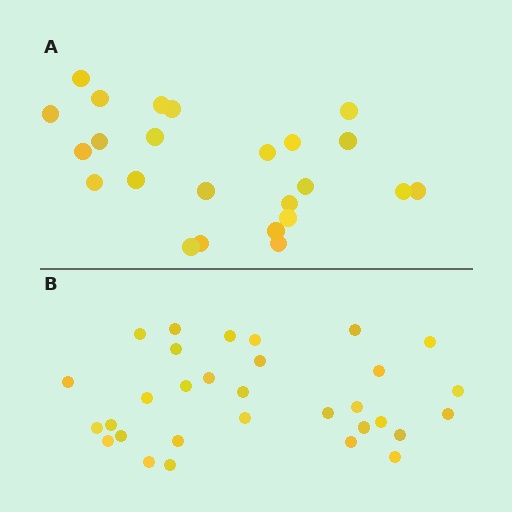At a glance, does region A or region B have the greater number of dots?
Region B (the bottom region) has more dots.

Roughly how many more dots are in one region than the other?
Region B has roughly 8 or so more dots than region A.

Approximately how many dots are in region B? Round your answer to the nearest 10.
About 30 dots. (The exact count is 31, which rounds to 30.)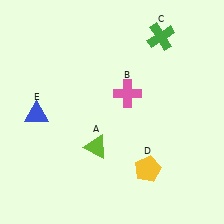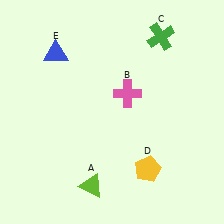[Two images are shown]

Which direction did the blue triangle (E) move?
The blue triangle (E) moved up.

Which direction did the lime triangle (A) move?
The lime triangle (A) moved down.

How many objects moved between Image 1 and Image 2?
2 objects moved between the two images.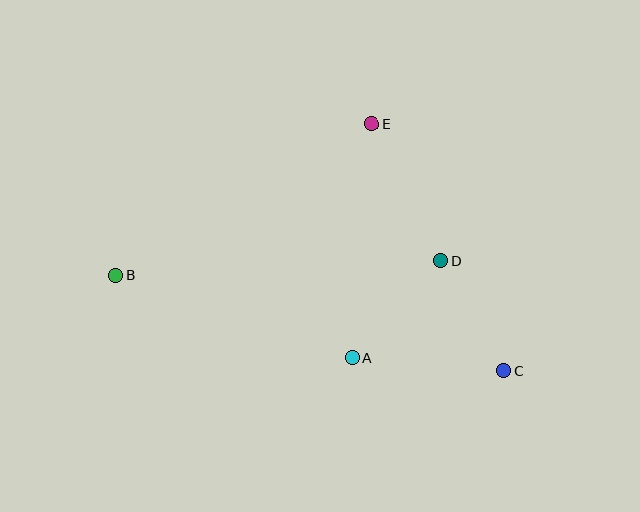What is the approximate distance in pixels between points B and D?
The distance between B and D is approximately 326 pixels.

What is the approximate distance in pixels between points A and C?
The distance between A and C is approximately 152 pixels.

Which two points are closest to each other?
Points C and D are closest to each other.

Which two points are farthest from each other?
Points B and C are farthest from each other.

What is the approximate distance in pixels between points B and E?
The distance between B and E is approximately 298 pixels.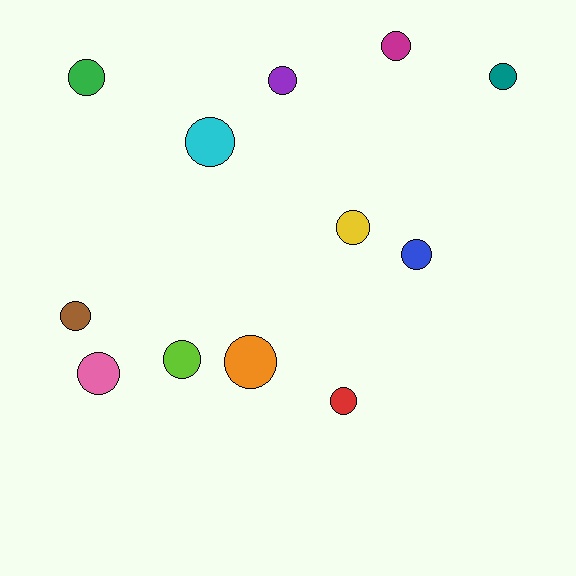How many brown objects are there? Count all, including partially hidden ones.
There is 1 brown object.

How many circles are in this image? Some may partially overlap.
There are 12 circles.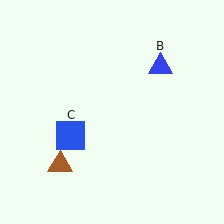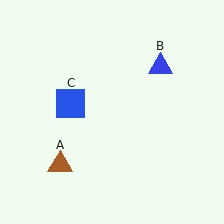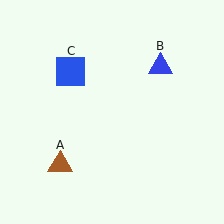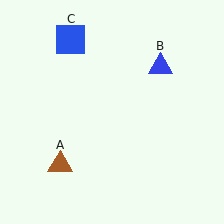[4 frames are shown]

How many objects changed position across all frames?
1 object changed position: blue square (object C).